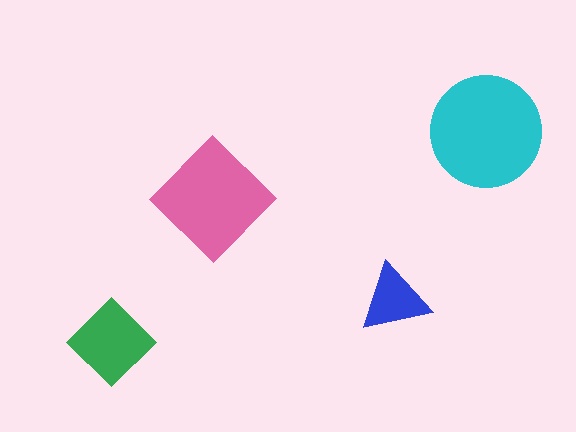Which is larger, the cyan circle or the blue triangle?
The cyan circle.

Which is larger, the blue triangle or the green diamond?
The green diamond.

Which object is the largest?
The cyan circle.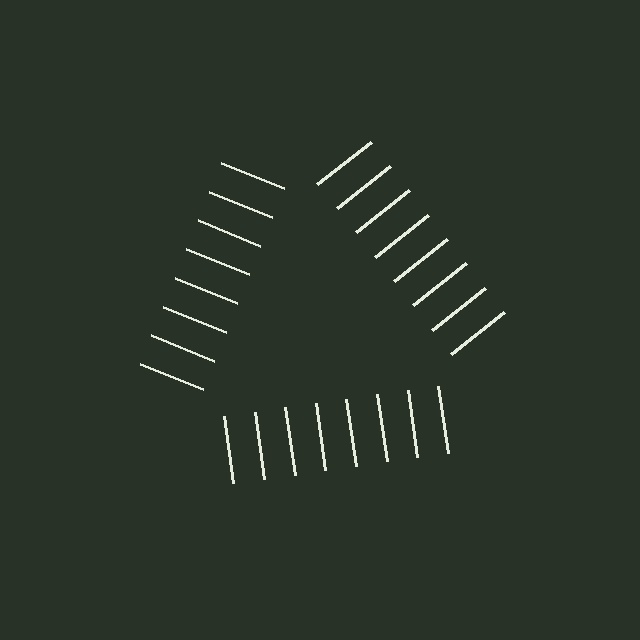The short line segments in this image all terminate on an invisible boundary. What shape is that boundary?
An illusory triangle — the line segments terminate on its edges but no continuous stroke is drawn.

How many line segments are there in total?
24 — 8 along each of the 3 edges.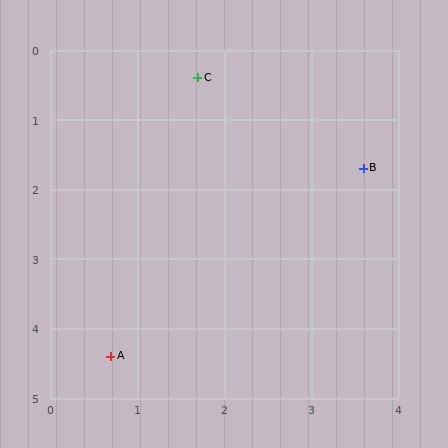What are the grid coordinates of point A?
Point A is at approximately (0.7, 4.4).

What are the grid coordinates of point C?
Point C is at approximately (1.7, 0.4).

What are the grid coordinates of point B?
Point B is at approximately (3.6, 1.7).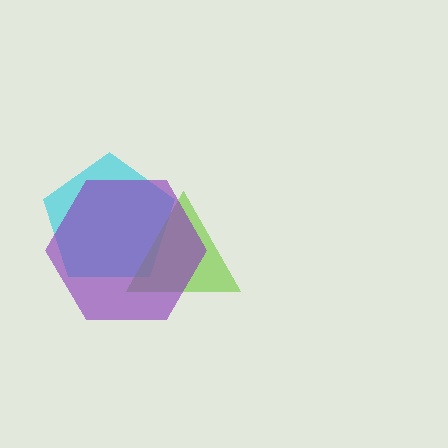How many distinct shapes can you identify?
There are 3 distinct shapes: a cyan pentagon, a lime triangle, a purple hexagon.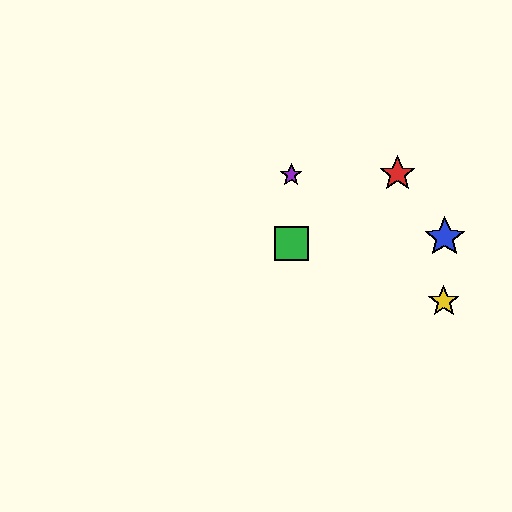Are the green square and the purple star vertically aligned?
Yes, both are at x≈291.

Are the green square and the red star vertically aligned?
No, the green square is at x≈291 and the red star is at x≈397.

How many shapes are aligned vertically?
2 shapes (the green square, the purple star) are aligned vertically.